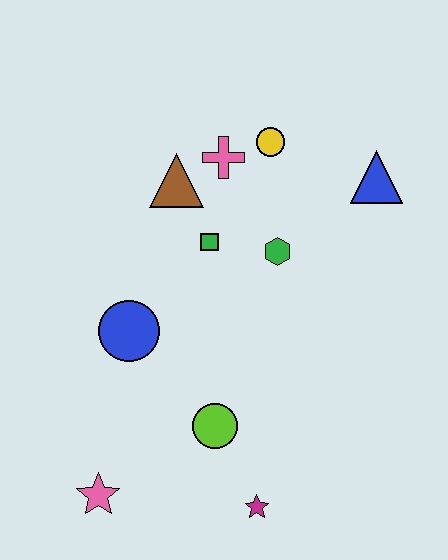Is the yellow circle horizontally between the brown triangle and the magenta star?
No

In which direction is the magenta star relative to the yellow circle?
The magenta star is below the yellow circle.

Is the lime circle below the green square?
Yes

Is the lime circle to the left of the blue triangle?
Yes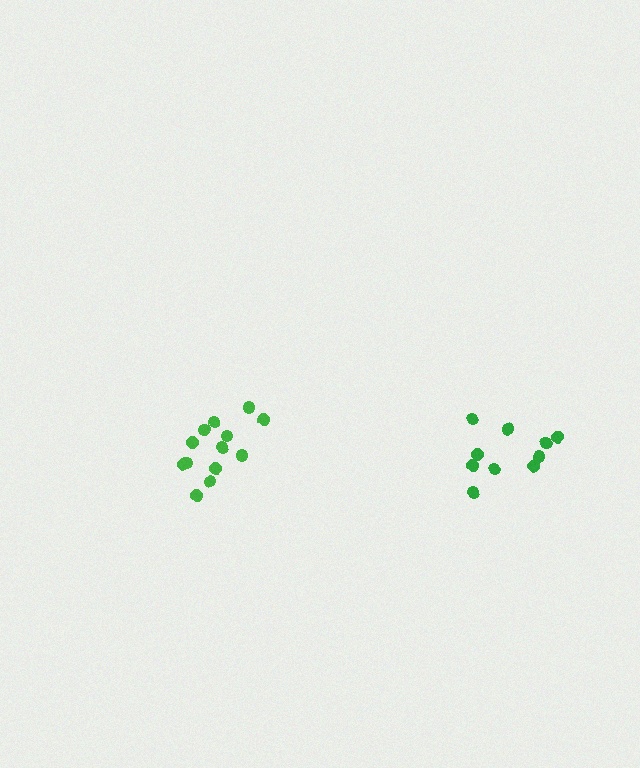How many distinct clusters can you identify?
There are 2 distinct clusters.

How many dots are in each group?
Group 1: 10 dots, Group 2: 13 dots (23 total).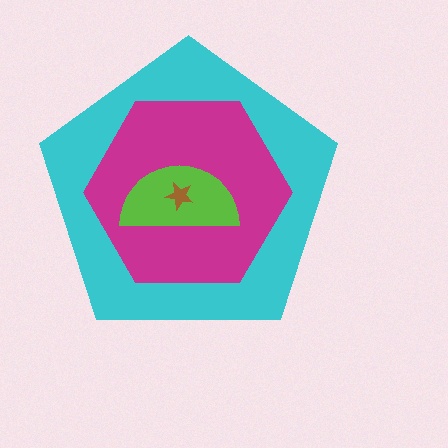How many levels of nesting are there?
4.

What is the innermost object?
The brown star.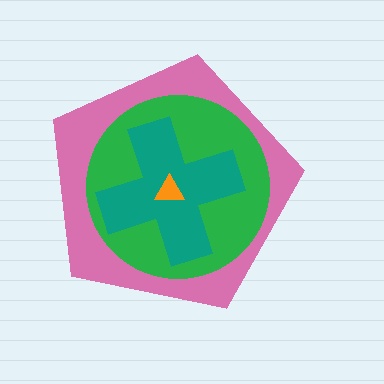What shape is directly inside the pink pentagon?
The green circle.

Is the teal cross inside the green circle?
Yes.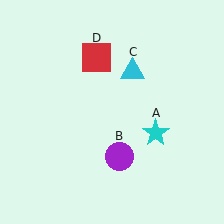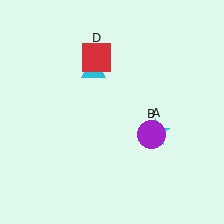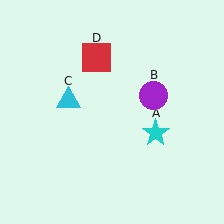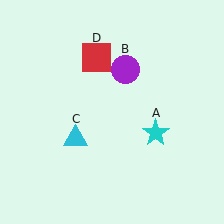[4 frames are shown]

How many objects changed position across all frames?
2 objects changed position: purple circle (object B), cyan triangle (object C).